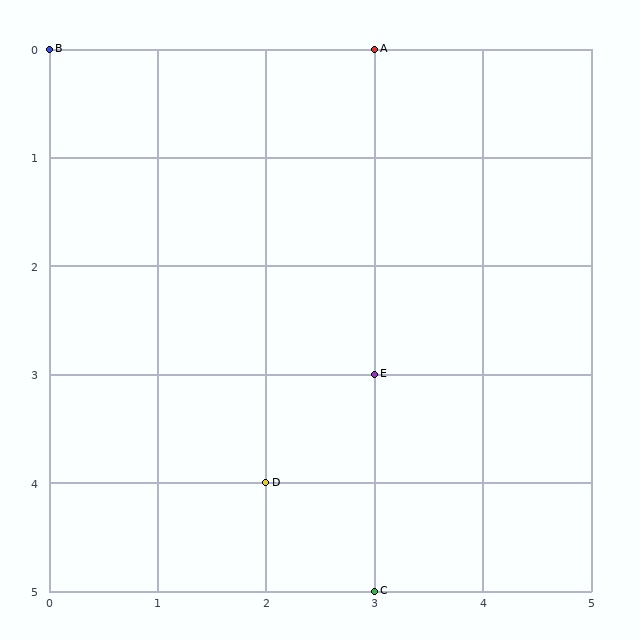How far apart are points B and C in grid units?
Points B and C are 3 columns and 5 rows apart (about 5.8 grid units diagonally).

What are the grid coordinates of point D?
Point D is at grid coordinates (2, 4).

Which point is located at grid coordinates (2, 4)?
Point D is at (2, 4).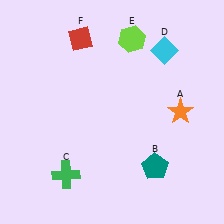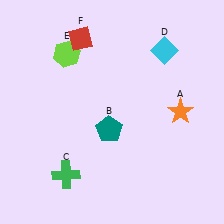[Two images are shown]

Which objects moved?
The objects that moved are: the teal pentagon (B), the lime hexagon (E).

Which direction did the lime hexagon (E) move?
The lime hexagon (E) moved left.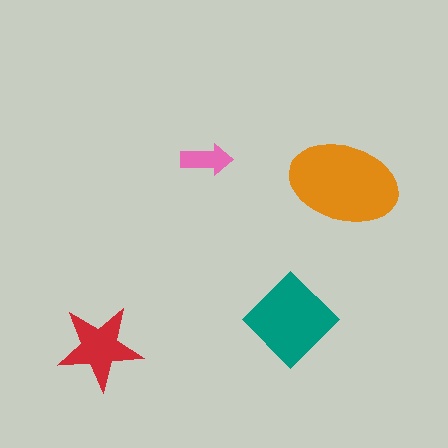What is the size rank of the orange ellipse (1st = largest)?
1st.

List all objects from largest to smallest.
The orange ellipse, the teal diamond, the red star, the pink arrow.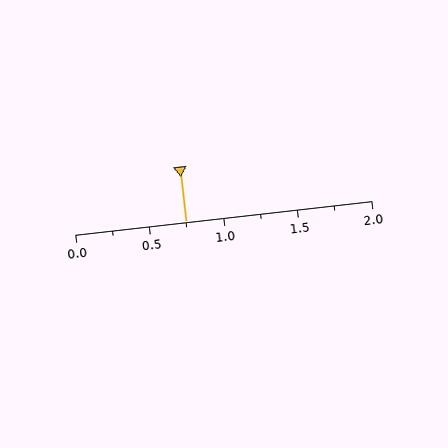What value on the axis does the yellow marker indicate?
The marker indicates approximately 0.75.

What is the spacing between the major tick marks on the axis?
The major ticks are spaced 0.5 apart.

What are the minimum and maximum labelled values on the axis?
The axis runs from 0.0 to 2.0.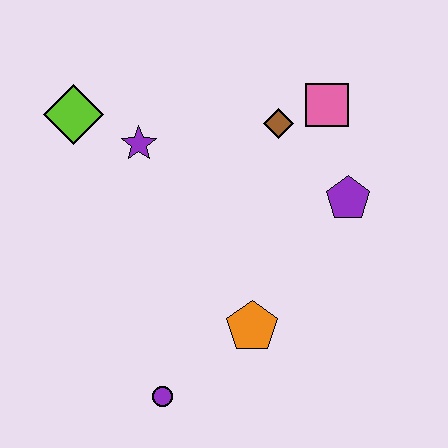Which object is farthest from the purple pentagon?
The lime diamond is farthest from the purple pentagon.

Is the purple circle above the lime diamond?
No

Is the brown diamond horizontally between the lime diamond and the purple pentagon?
Yes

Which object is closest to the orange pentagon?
The purple circle is closest to the orange pentagon.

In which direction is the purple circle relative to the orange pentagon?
The purple circle is to the left of the orange pentagon.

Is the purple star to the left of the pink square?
Yes